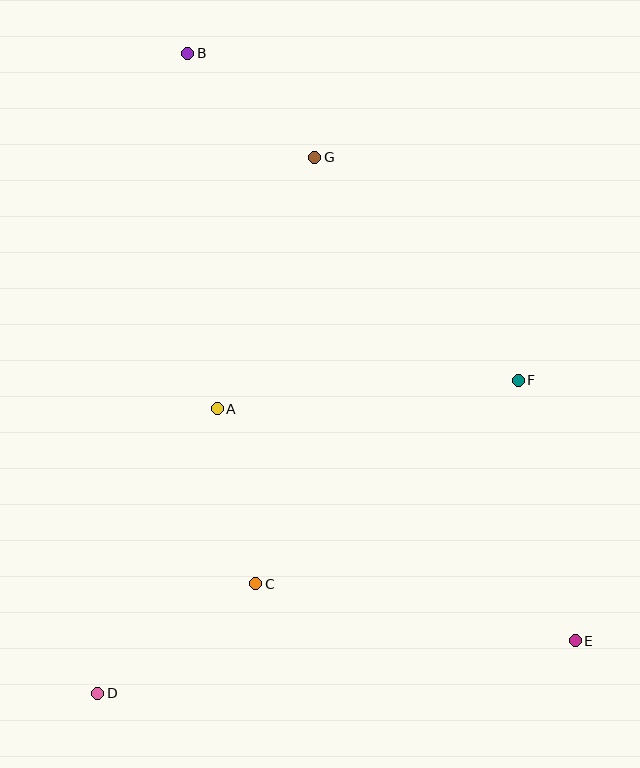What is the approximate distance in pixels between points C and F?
The distance between C and F is approximately 332 pixels.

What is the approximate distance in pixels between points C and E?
The distance between C and E is approximately 325 pixels.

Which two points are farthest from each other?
Points B and E are farthest from each other.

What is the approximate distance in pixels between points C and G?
The distance between C and G is approximately 431 pixels.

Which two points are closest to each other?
Points B and G are closest to each other.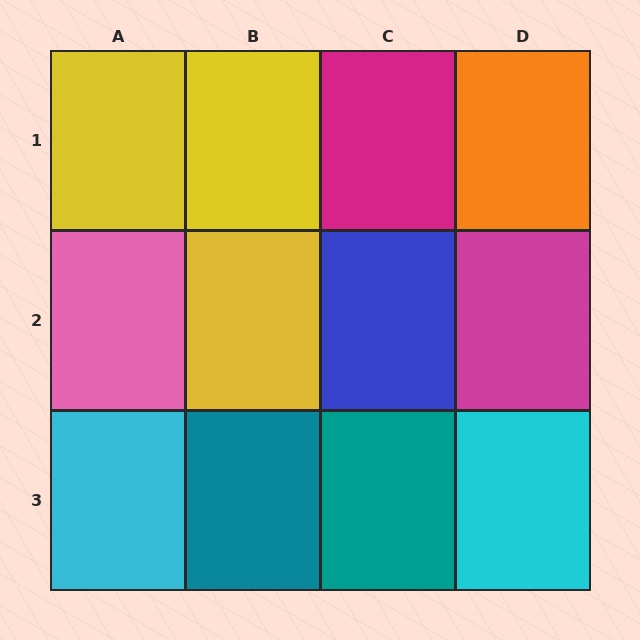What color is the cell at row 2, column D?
Magenta.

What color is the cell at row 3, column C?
Teal.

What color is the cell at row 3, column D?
Cyan.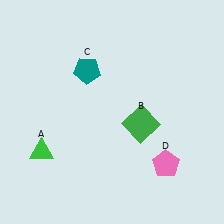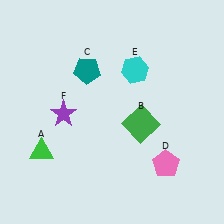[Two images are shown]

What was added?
A cyan hexagon (E), a purple star (F) were added in Image 2.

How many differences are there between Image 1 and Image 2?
There are 2 differences between the two images.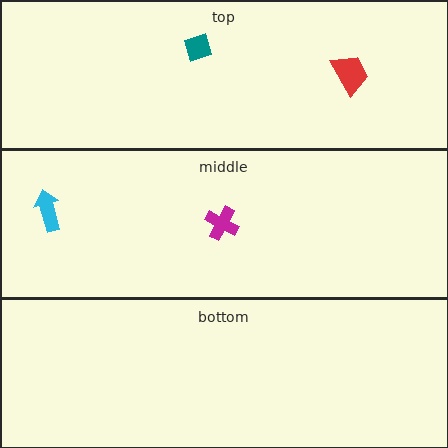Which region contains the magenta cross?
The middle region.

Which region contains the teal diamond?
The top region.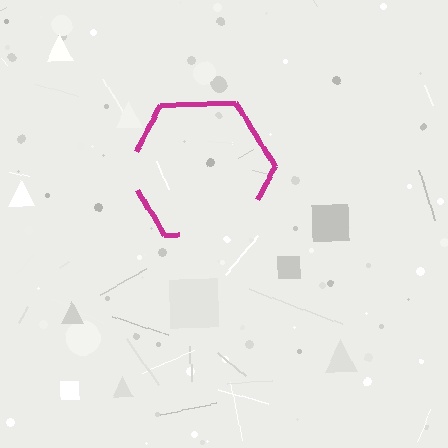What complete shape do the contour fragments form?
The contour fragments form a hexagon.